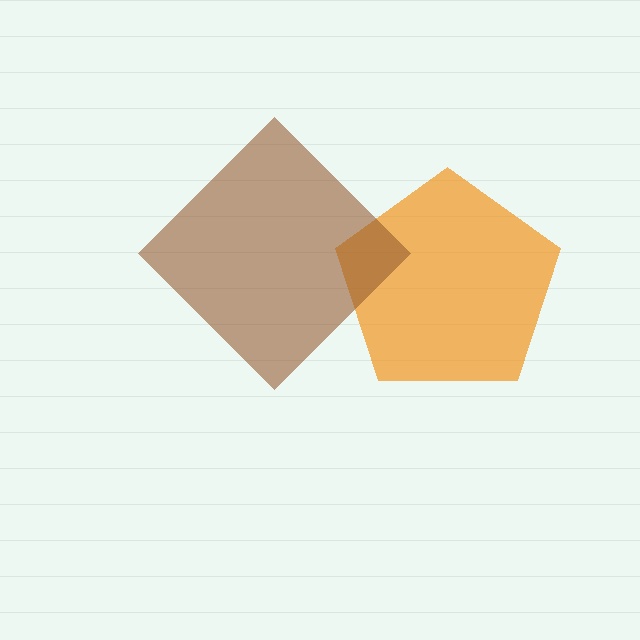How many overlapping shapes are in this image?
There are 2 overlapping shapes in the image.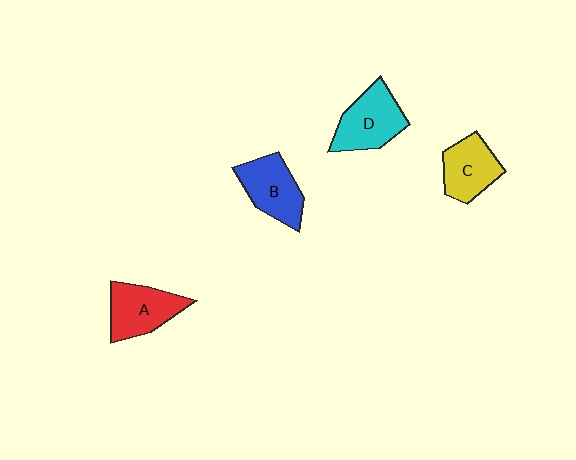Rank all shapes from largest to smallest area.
From largest to smallest: D (cyan), A (red), B (blue), C (yellow).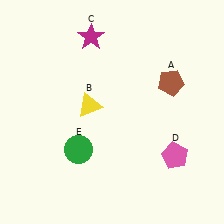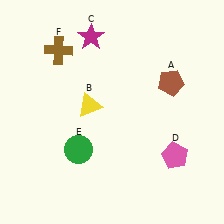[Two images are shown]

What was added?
A brown cross (F) was added in Image 2.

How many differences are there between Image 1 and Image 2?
There is 1 difference between the two images.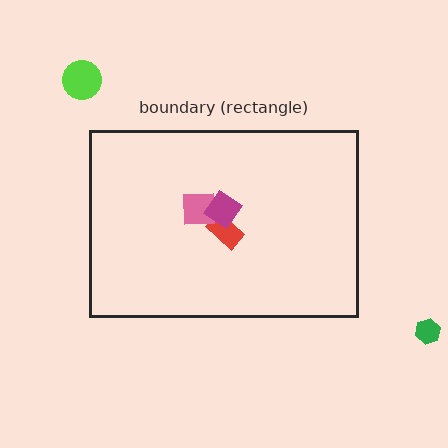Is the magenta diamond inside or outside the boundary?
Inside.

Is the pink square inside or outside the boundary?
Inside.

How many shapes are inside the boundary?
3 inside, 2 outside.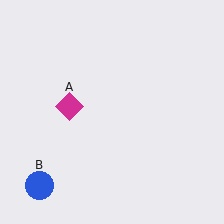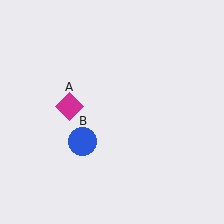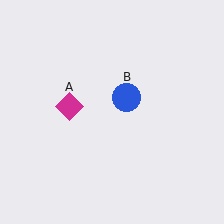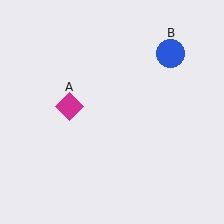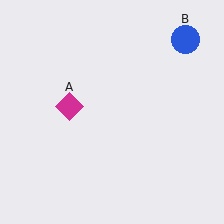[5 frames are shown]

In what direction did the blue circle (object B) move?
The blue circle (object B) moved up and to the right.